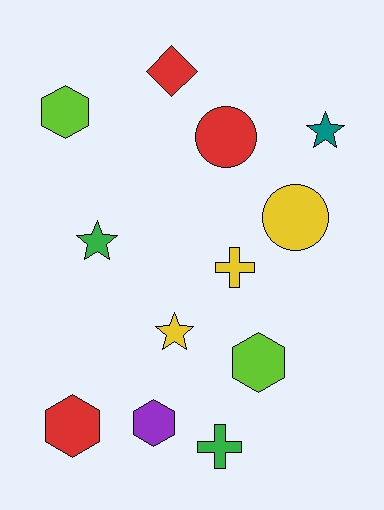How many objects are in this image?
There are 12 objects.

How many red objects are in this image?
There are 3 red objects.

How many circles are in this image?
There are 2 circles.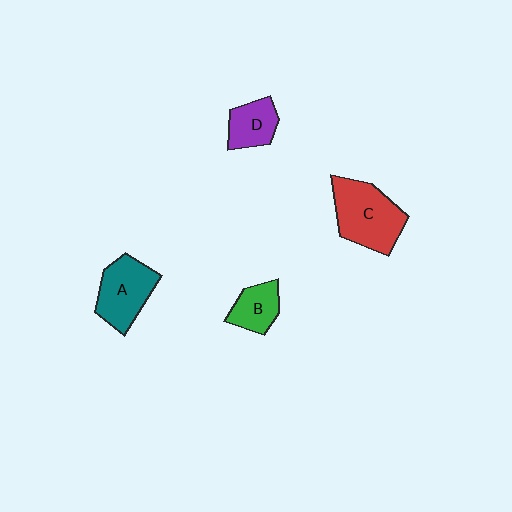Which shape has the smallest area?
Shape B (green).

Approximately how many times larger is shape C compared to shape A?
Approximately 1.2 times.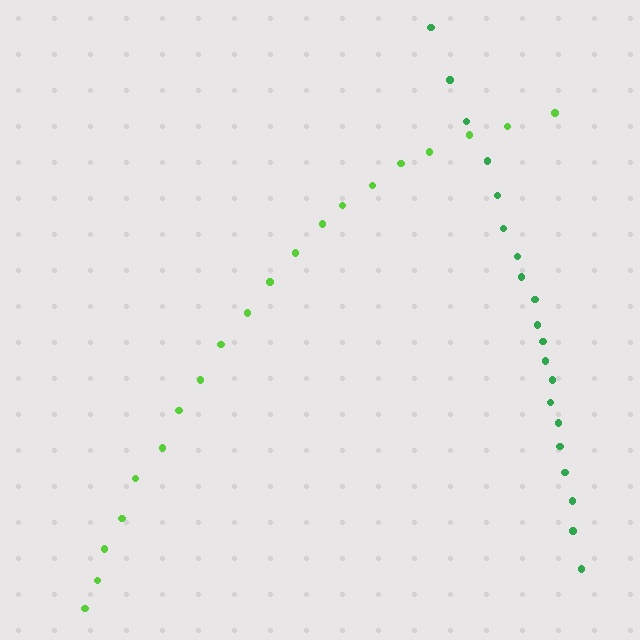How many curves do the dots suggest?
There are 2 distinct paths.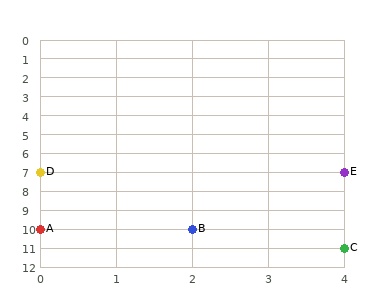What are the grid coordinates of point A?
Point A is at grid coordinates (0, 10).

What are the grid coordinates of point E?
Point E is at grid coordinates (4, 7).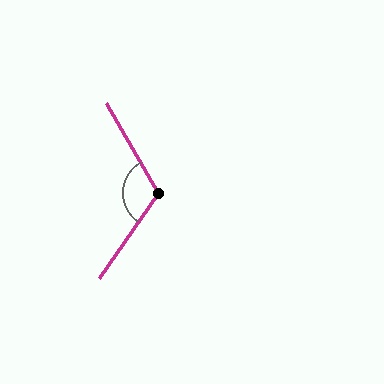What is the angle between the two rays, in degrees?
Approximately 116 degrees.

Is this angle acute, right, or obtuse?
It is obtuse.